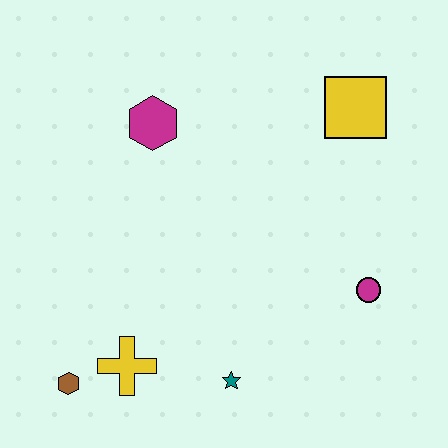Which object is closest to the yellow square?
The magenta circle is closest to the yellow square.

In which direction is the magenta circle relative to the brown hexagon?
The magenta circle is to the right of the brown hexagon.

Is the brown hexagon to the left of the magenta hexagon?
Yes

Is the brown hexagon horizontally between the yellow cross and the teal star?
No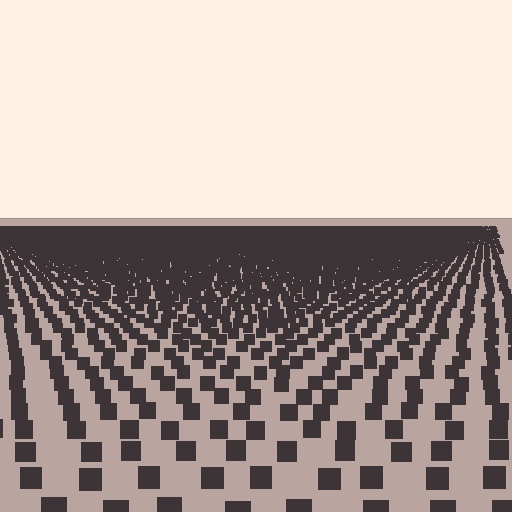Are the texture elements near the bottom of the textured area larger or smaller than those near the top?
Larger. Near the bottom, elements are closer to the viewer and appear at a bigger on-screen size.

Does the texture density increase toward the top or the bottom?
Density increases toward the top.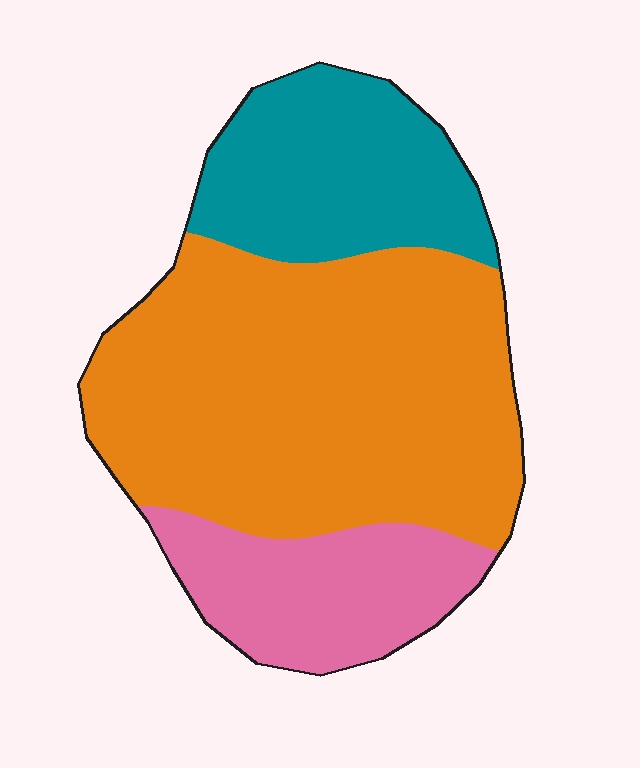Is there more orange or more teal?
Orange.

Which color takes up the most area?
Orange, at roughly 60%.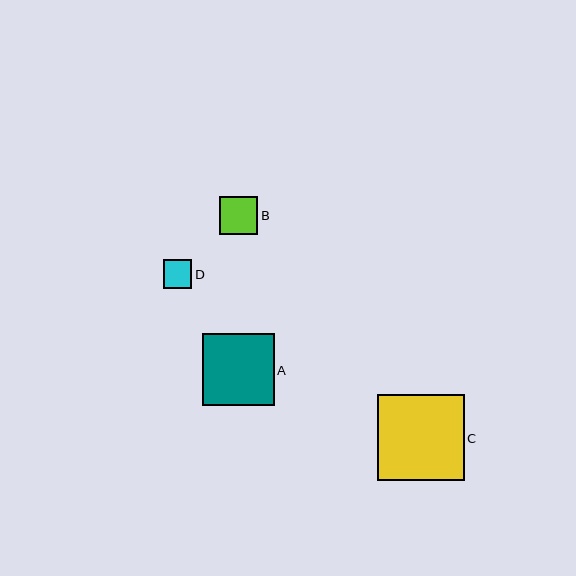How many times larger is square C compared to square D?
Square C is approximately 3.0 times the size of square D.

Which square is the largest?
Square C is the largest with a size of approximately 86 pixels.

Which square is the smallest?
Square D is the smallest with a size of approximately 29 pixels.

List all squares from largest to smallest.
From largest to smallest: C, A, B, D.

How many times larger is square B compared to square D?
Square B is approximately 1.3 times the size of square D.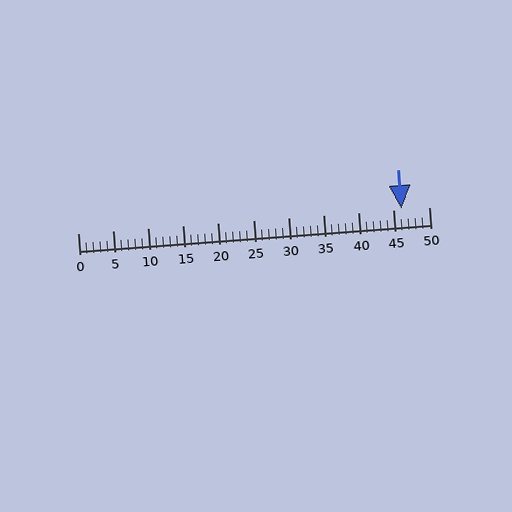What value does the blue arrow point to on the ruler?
The blue arrow points to approximately 46.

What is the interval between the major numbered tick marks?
The major tick marks are spaced 5 units apart.